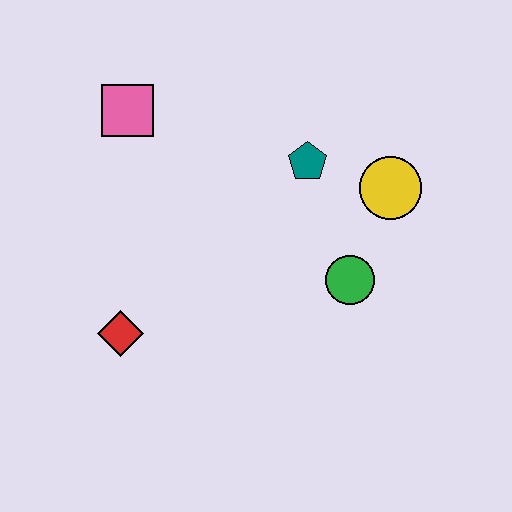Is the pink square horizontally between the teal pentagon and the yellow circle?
No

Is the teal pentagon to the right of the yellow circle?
No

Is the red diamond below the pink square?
Yes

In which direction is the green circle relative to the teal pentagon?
The green circle is below the teal pentagon.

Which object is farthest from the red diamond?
The yellow circle is farthest from the red diamond.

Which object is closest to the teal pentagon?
The yellow circle is closest to the teal pentagon.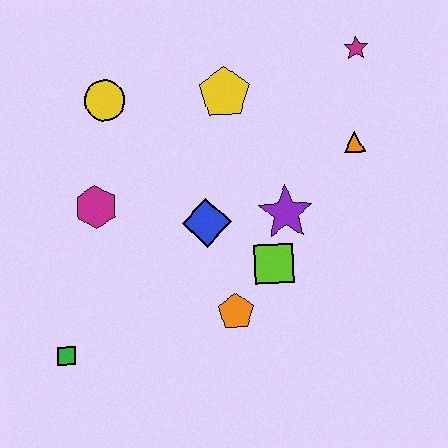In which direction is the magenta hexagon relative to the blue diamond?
The magenta hexagon is to the left of the blue diamond.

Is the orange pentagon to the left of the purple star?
Yes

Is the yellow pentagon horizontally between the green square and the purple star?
Yes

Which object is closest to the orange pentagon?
The lime square is closest to the orange pentagon.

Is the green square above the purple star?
No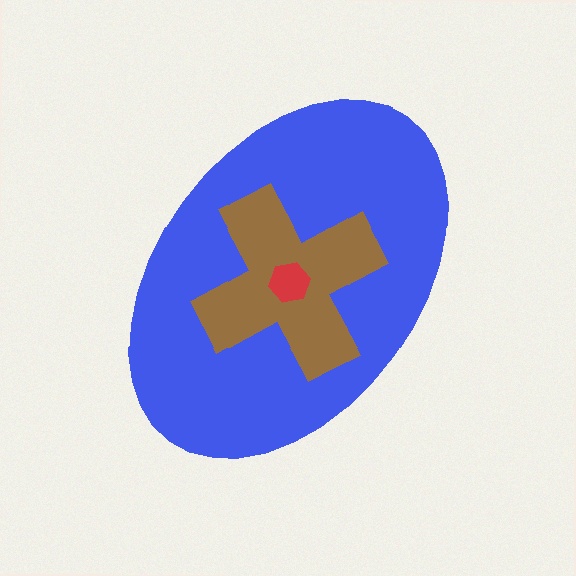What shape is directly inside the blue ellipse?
The brown cross.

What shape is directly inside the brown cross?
The red hexagon.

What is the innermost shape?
The red hexagon.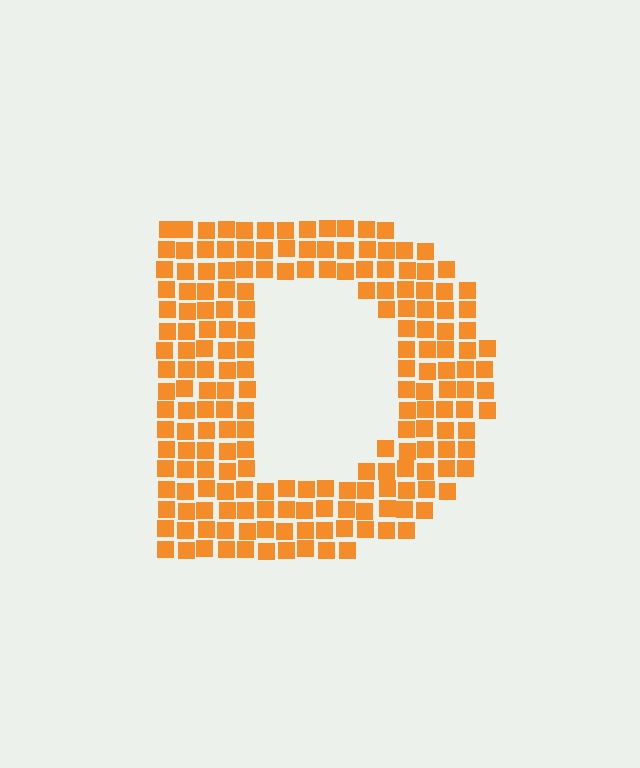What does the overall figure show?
The overall figure shows the letter D.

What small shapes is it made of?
It is made of small squares.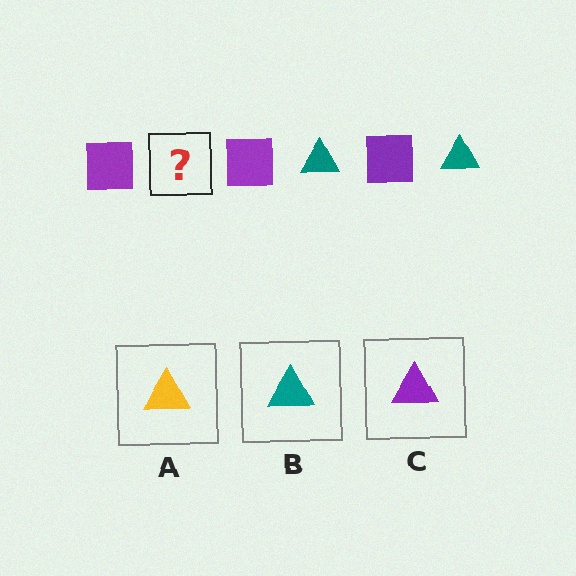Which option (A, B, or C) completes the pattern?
B.